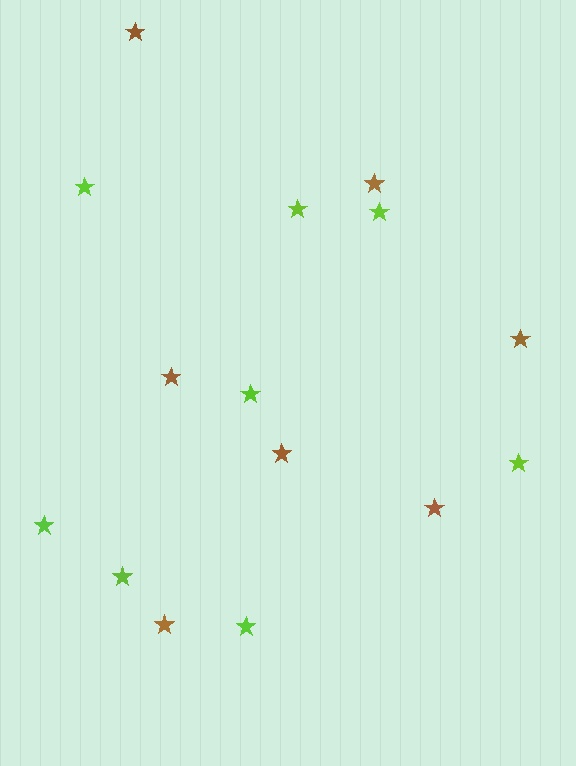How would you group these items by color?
There are 2 groups: one group of brown stars (7) and one group of lime stars (8).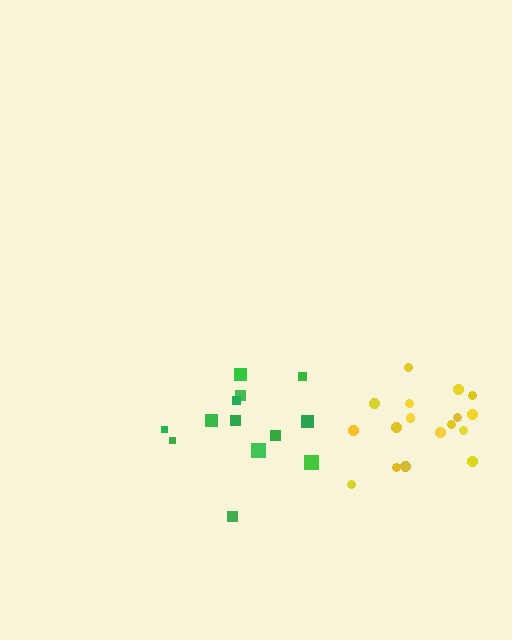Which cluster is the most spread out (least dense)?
Green.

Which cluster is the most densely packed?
Yellow.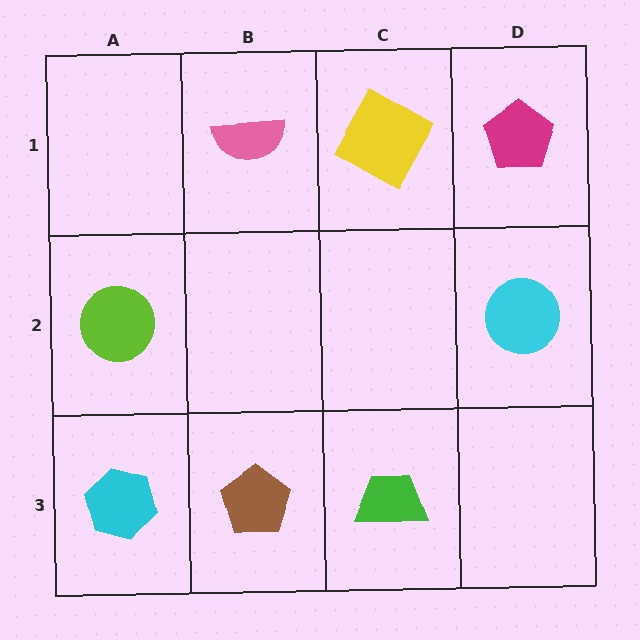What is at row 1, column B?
A pink semicircle.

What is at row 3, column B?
A brown pentagon.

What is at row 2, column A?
A lime circle.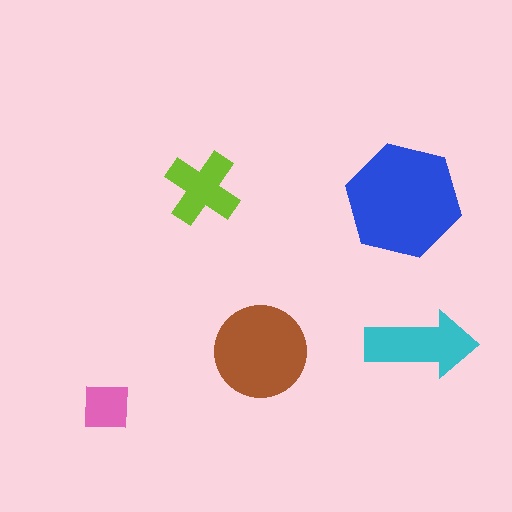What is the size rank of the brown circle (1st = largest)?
2nd.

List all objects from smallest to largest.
The pink square, the lime cross, the cyan arrow, the brown circle, the blue hexagon.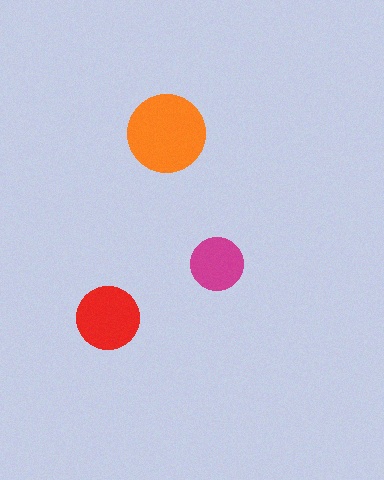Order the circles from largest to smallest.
the orange one, the red one, the magenta one.